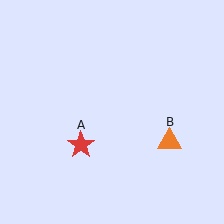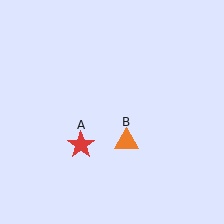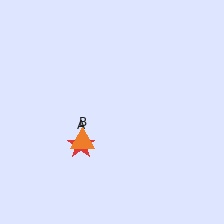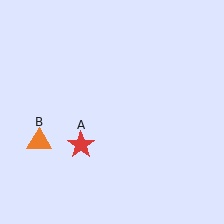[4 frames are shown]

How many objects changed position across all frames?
1 object changed position: orange triangle (object B).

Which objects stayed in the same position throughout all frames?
Red star (object A) remained stationary.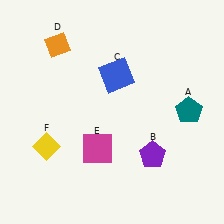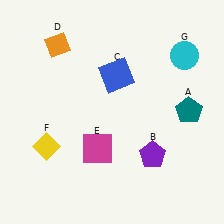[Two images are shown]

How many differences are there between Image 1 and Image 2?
There is 1 difference between the two images.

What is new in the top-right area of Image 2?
A cyan circle (G) was added in the top-right area of Image 2.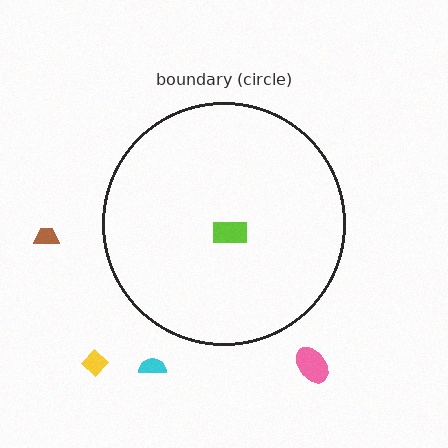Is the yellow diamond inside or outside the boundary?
Outside.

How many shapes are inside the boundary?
1 inside, 4 outside.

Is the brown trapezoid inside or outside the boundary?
Outside.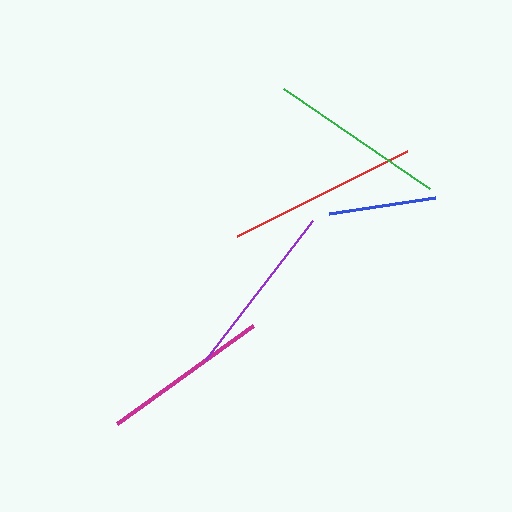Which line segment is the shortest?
The blue line is the shortest at approximately 107 pixels.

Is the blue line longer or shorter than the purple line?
The purple line is longer than the blue line.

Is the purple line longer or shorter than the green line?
The green line is longer than the purple line.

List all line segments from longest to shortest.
From longest to shortest: red, green, purple, magenta, blue.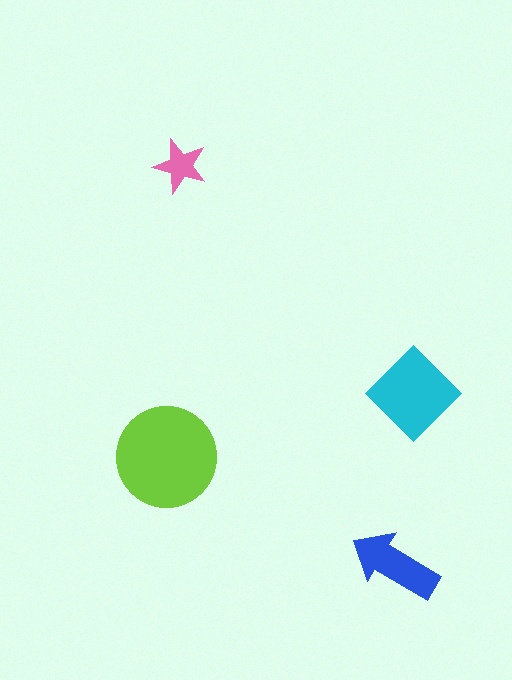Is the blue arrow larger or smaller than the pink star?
Larger.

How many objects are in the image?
There are 4 objects in the image.